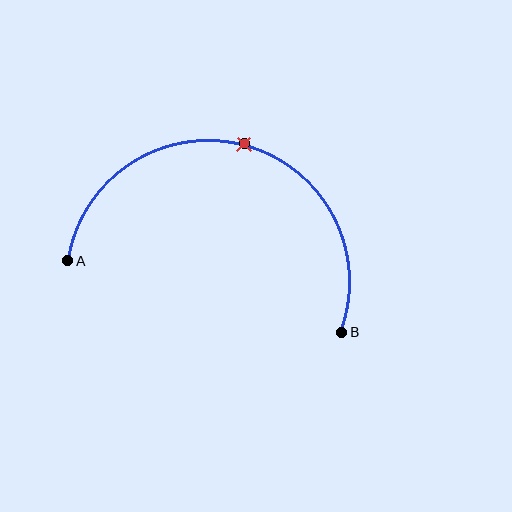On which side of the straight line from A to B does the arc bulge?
The arc bulges above the straight line connecting A and B.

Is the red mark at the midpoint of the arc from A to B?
Yes. The red mark lies on the arc at equal arc-length from both A and B — it is the arc midpoint.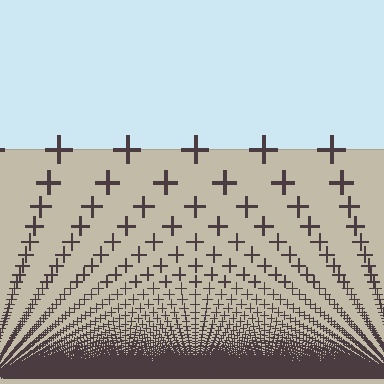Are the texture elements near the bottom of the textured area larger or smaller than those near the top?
Smaller. The gradient is inverted — elements near the bottom are smaller and denser.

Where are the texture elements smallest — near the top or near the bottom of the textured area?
Near the bottom.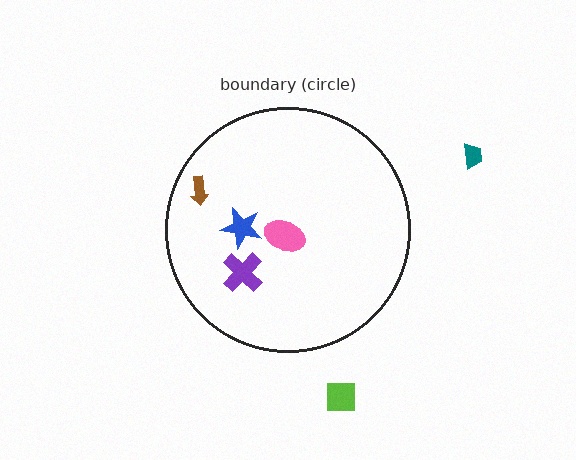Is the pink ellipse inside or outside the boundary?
Inside.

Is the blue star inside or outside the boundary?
Inside.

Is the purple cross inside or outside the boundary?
Inside.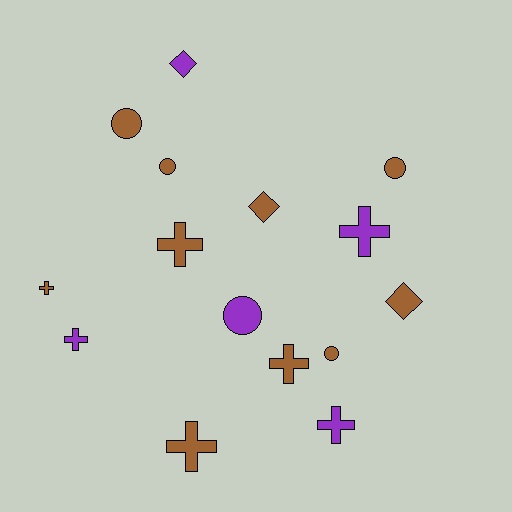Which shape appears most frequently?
Cross, with 7 objects.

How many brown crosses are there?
There are 4 brown crosses.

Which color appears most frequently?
Brown, with 10 objects.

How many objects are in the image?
There are 15 objects.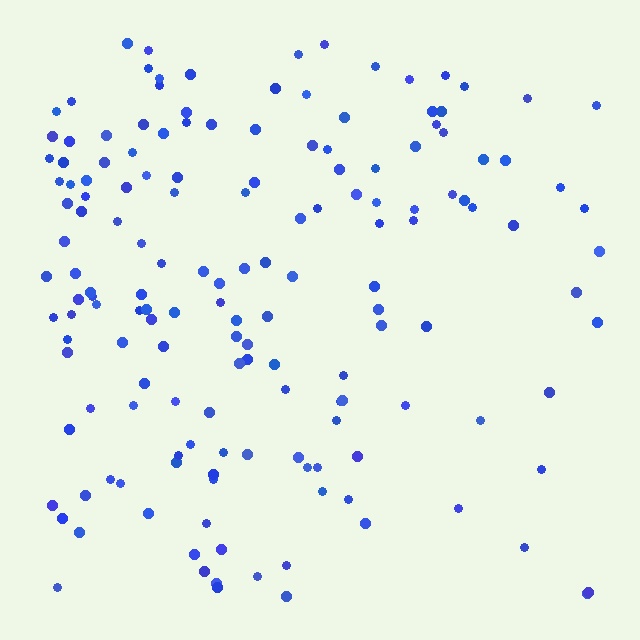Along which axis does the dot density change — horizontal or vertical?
Horizontal.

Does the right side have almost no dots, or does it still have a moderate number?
Still a moderate number, just noticeably fewer than the left.